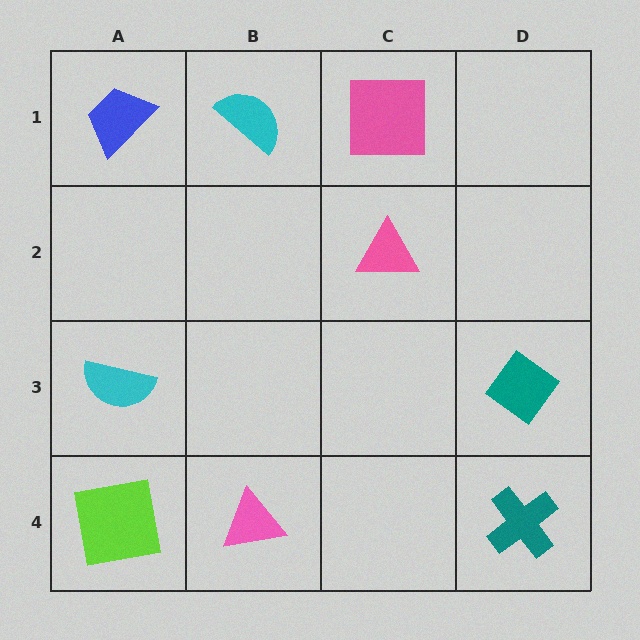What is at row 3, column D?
A teal diamond.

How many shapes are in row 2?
1 shape.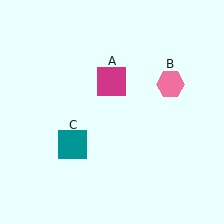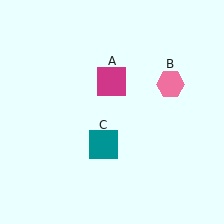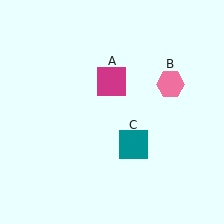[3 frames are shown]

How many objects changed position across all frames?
1 object changed position: teal square (object C).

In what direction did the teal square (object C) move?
The teal square (object C) moved right.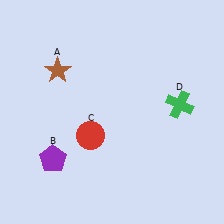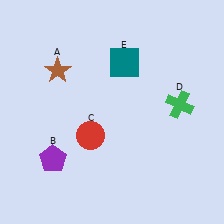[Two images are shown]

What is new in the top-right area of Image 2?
A teal square (E) was added in the top-right area of Image 2.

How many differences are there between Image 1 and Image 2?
There is 1 difference between the two images.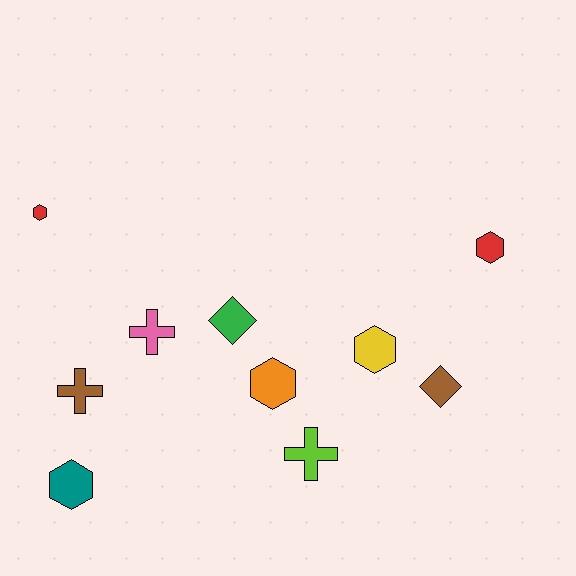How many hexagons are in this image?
There are 5 hexagons.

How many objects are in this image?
There are 10 objects.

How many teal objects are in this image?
There is 1 teal object.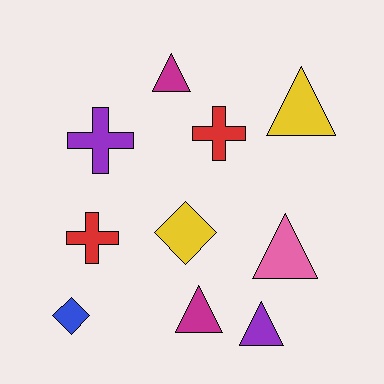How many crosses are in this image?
There are 3 crosses.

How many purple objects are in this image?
There are 2 purple objects.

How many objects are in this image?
There are 10 objects.